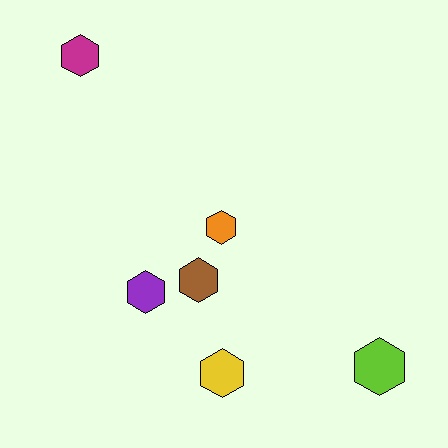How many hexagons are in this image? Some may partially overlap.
There are 6 hexagons.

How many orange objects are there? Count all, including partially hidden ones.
There is 1 orange object.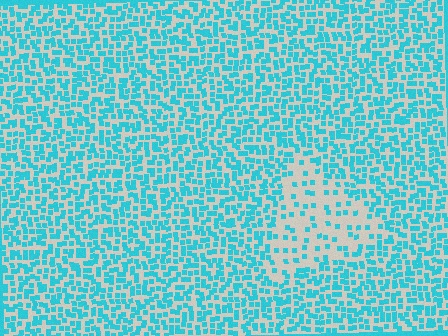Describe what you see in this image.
The image contains small cyan elements arranged at two different densities. A triangle-shaped region is visible where the elements are less densely packed than the surrounding area.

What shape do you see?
I see a triangle.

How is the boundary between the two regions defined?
The boundary is defined by a change in element density (approximately 2.6x ratio). All elements are the same color, size, and shape.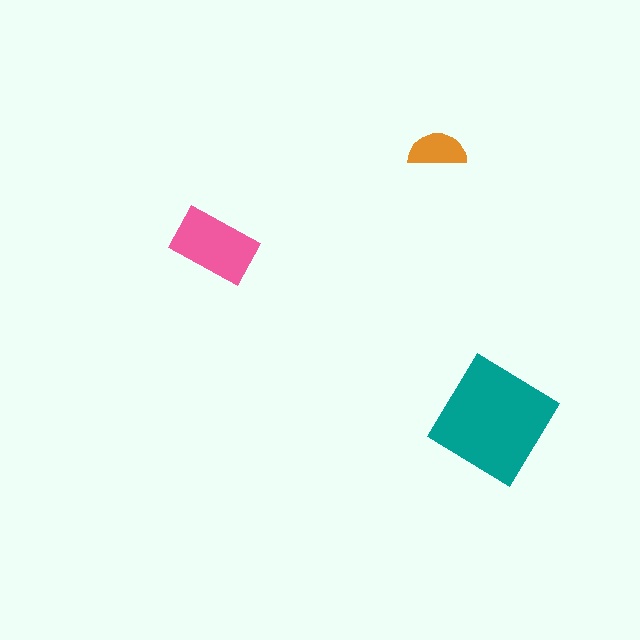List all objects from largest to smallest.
The teal diamond, the pink rectangle, the orange semicircle.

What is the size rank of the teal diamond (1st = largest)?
1st.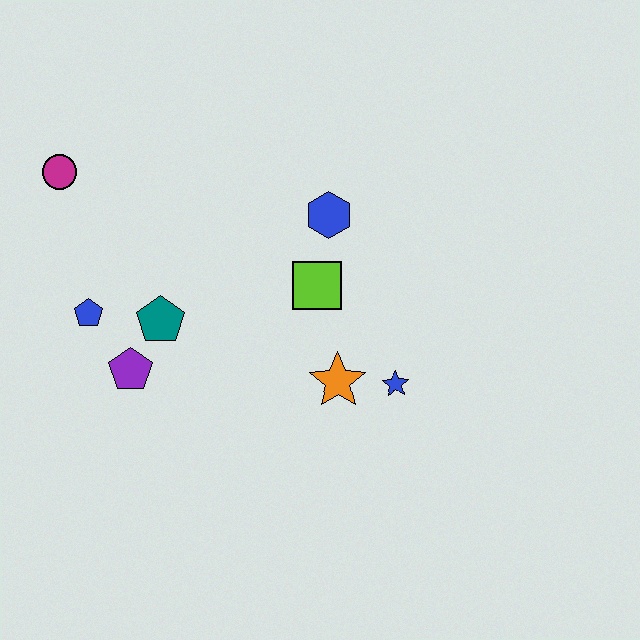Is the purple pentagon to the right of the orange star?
No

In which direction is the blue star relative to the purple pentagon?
The blue star is to the right of the purple pentagon.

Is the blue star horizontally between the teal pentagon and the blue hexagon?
No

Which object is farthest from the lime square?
The magenta circle is farthest from the lime square.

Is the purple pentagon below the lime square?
Yes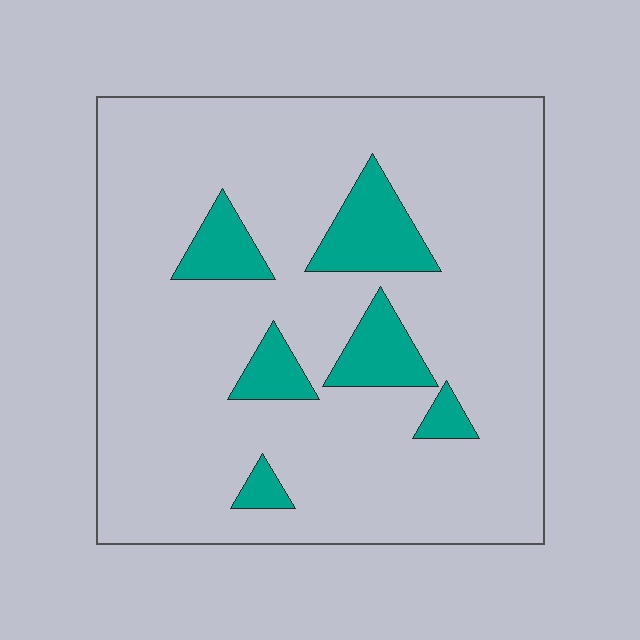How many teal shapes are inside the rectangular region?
6.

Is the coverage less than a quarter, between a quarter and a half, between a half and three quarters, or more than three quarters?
Less than a quarter.